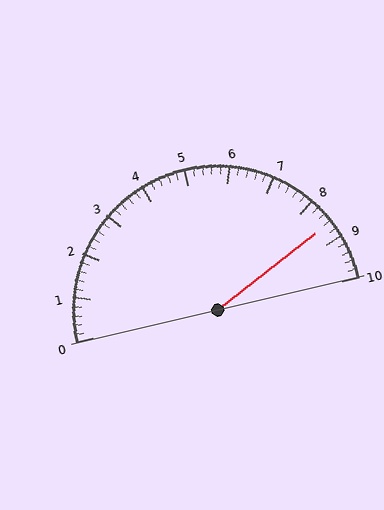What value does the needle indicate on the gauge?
The needle indicates approximately 8.6.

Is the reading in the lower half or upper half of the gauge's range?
The reading is in the upper half of the range (0 to 10).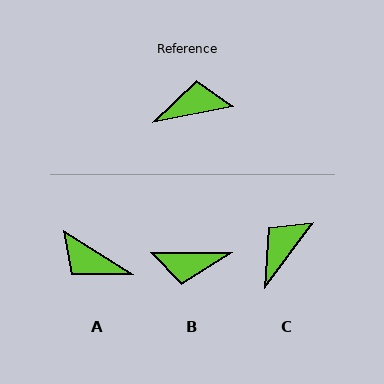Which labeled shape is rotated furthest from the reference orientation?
B, about 169 degrees away.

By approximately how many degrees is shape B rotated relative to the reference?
Approximately 169 degrees counter-clockwise.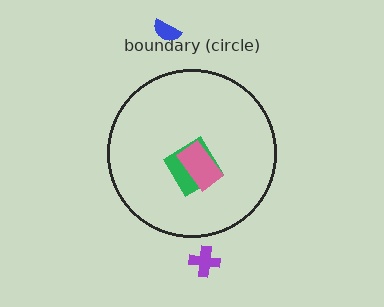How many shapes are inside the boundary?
2 inside, 2 outside.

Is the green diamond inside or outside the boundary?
Inside.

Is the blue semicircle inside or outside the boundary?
Outside.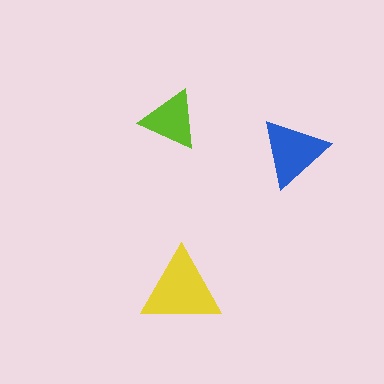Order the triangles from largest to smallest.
the yellow one, the blue one, the lime one.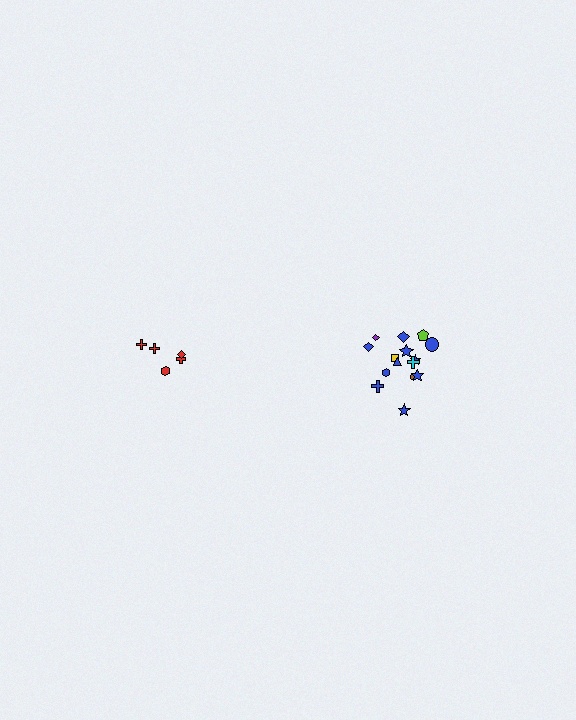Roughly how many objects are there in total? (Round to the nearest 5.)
Roughly 20 objects in total.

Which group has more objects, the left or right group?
The right group.